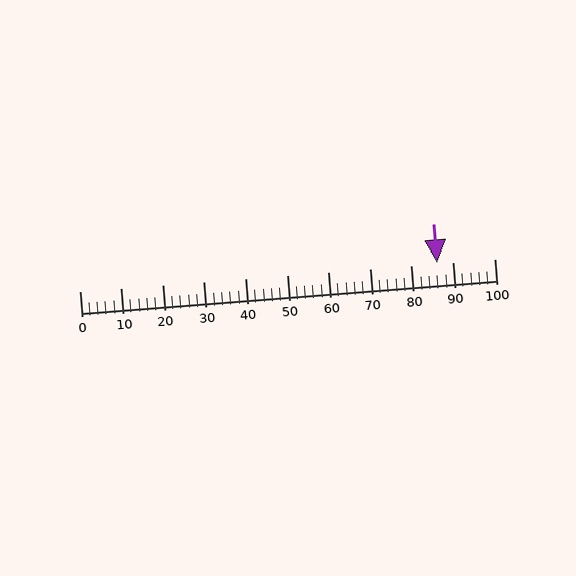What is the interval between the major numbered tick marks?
The major tick marks are spaced 10 units apart.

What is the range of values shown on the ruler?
The ruler shows values from 0 to 100.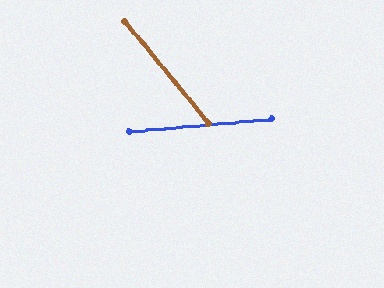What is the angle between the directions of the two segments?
Approximately 56 degrees.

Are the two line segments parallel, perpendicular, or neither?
Neither parallel nor perpendicular — they differ by about 56°.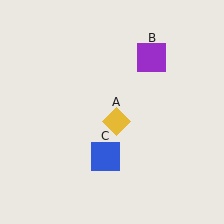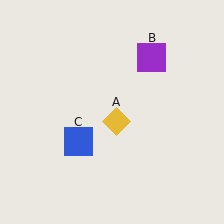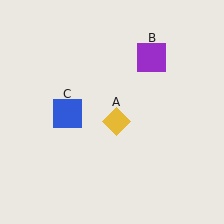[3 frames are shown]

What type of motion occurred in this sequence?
The blue square (object C) rotated clockwise around the center of the scene.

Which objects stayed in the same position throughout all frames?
Yellow diamond (object A) and purple square (object B) remained stationary.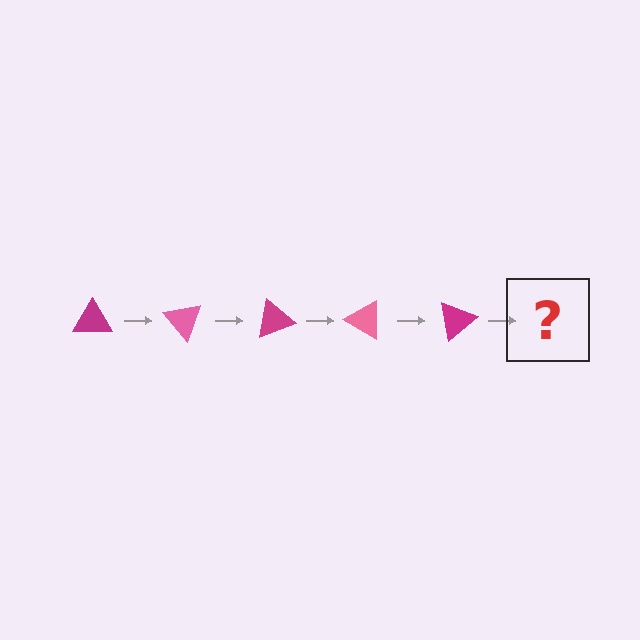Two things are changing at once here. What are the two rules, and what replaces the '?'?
The two rules are that it rotates 50 degrees each step and the color cycles through magenta and pink. The '?' should be a pink triangle, rotated 250 degrees from the start.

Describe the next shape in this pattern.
It should be a pink triangle, rotated 250 degrees from the start.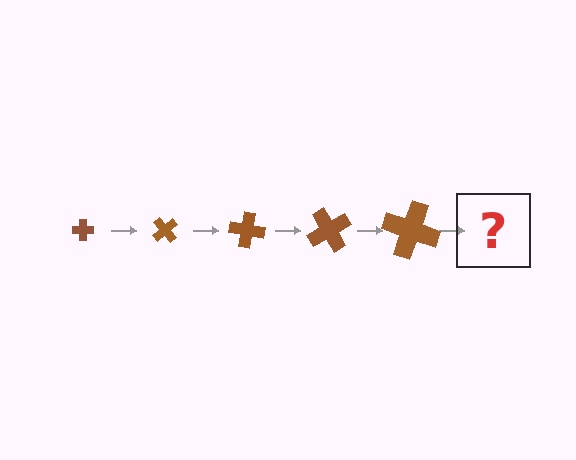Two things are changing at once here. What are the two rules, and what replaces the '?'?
The two rules are that the cross grows larger each step and it rotates 50 degrees each step. The '?' should be a cross, larger than the previous one and rotated 250 degrees from the start.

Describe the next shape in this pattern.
It should be a cross, larger than the previous one and rotated 250 degrees from the start.